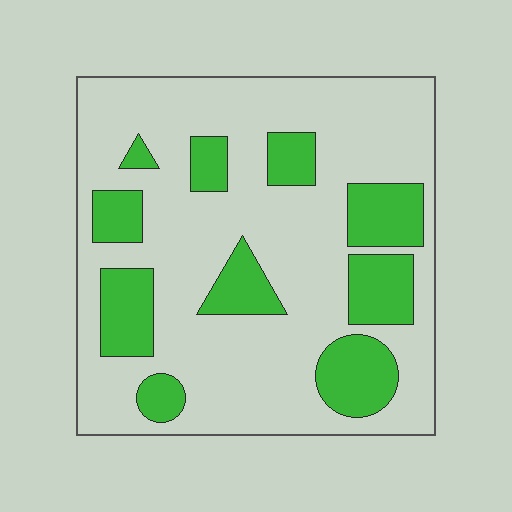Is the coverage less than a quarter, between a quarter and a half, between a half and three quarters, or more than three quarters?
Between a quarter and a half.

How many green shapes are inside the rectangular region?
10.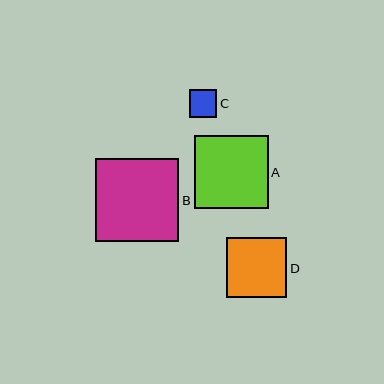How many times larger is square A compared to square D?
Square A is approximately 1.2 times the size of square D.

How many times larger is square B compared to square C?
Square B is approximately 3.0 times the size of square C.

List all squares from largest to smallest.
From largest to smallest: B, A, D, C.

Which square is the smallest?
Square C is the smallest with a size of approximately 28 pixels.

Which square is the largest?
Square B is the largest with a size of approximately 84 pixels.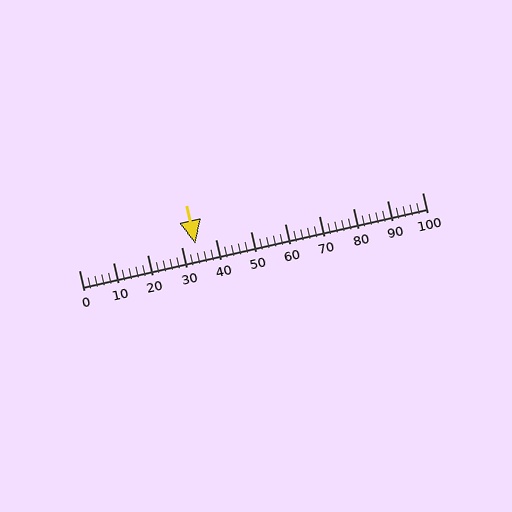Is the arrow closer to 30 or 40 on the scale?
The arrow is closer to 30.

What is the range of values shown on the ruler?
The ruler shows values from 0 to 100.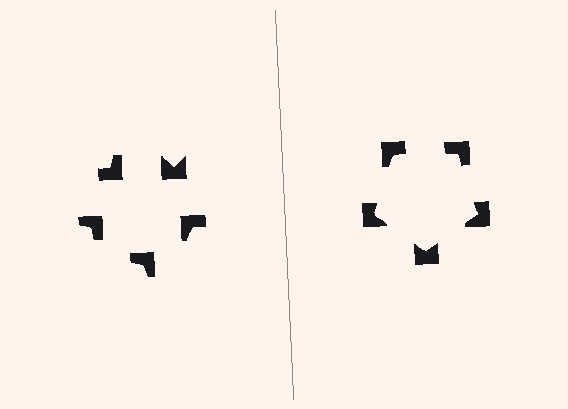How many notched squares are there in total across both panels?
10 — 5 on each side.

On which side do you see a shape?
An illusory pentagon appears on the right side. On the left side the wedge cuts are rotated, so no coherent shape forms.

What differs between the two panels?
The notched squares are positioned identically on both sides; only the wedge orientations differ. On the right they align to a pentagon; on the left they are misaligned.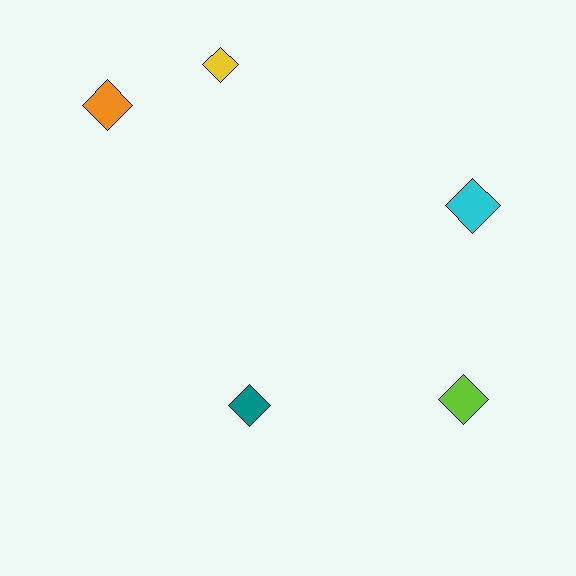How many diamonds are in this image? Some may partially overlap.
There are 5 diamonds.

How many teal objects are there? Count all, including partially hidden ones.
There is 1 teal object.